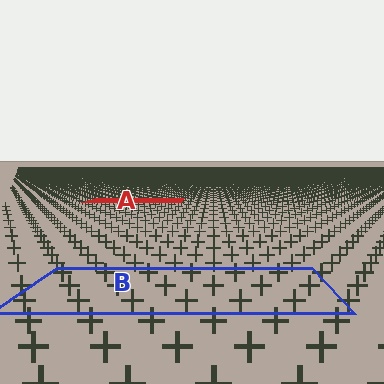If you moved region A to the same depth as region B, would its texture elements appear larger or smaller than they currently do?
They would appear larger. At a closer depth, the same texture elements are projected at a bigger on-screen size.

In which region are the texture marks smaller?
The texture marks are smaller in region A, because it is farther away.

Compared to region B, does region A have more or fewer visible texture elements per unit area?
Region A has more texture elements per unit area — they are packed more densely because it is farther away.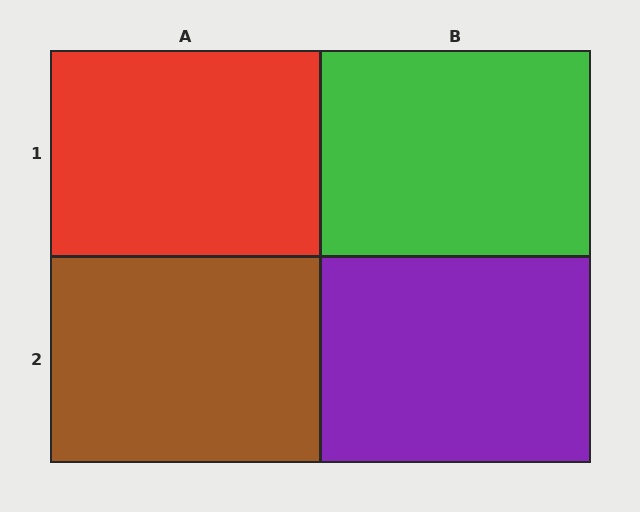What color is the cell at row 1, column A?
Red.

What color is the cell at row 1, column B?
Green.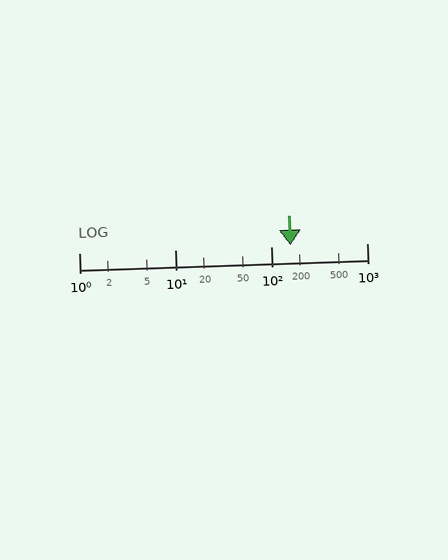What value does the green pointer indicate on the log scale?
The pointer indicates approximately 160.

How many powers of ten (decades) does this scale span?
The scale spans 3 decades, from 1 to 1000.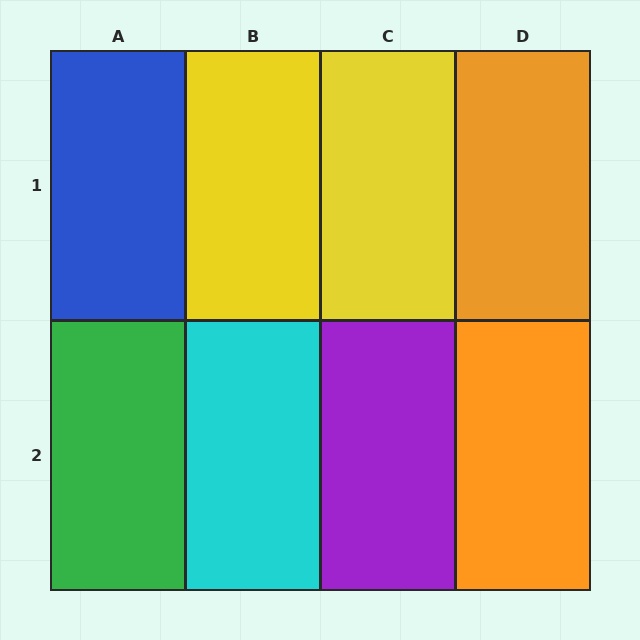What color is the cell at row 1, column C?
Yellow.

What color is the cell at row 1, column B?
Yellow.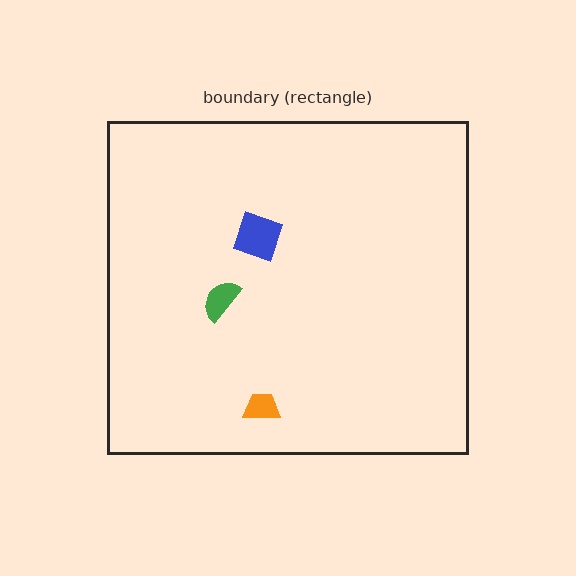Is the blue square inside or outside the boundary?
Inside.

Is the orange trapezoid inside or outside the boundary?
Inside.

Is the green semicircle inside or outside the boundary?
Inside.